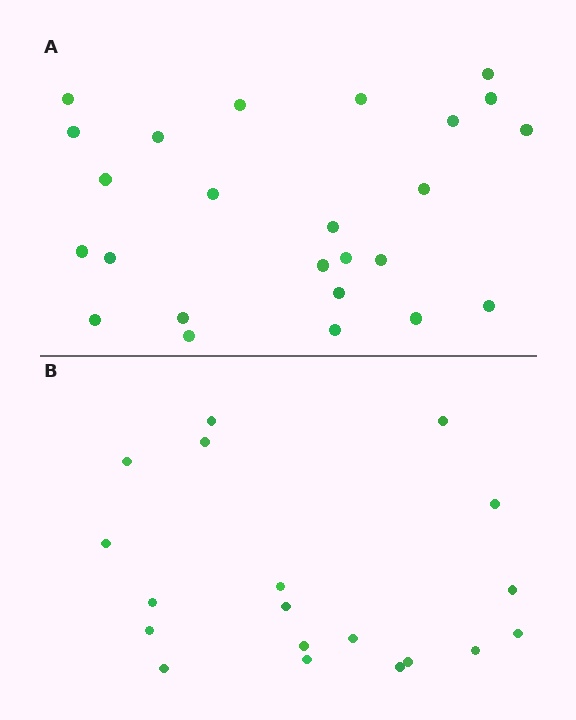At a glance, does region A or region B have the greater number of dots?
Region A (the top region) has more dots.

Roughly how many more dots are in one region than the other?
Region A has about 6 more dots than region B.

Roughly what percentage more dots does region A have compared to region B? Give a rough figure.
About 30% more.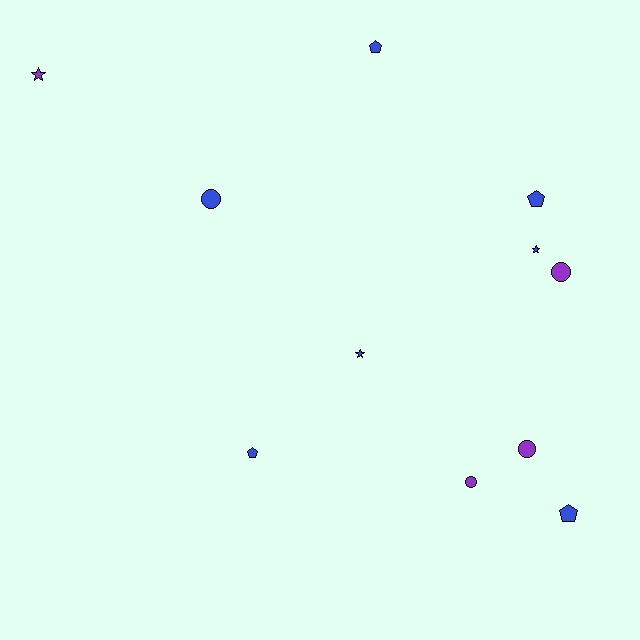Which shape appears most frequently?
Pentagon, with 4 objects.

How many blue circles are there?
There is 1 blue circle.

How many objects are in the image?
There are 11 objects.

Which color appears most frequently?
Blue, with 7 objects.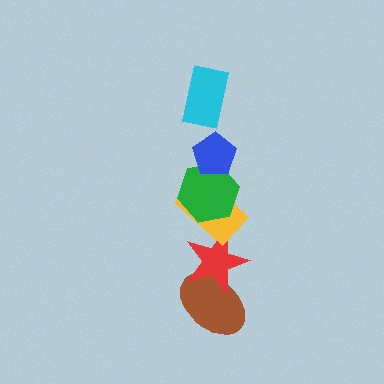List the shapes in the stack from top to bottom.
From top to bottom: the cyan rectangle, the blue pentagon, the green hexagon, the yellow rectangle, the red star, the brown ellipse.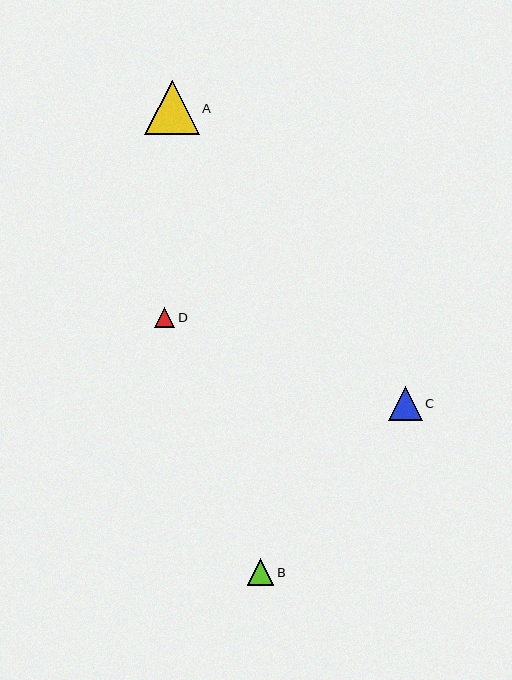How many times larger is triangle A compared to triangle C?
Triangle A is approximately 1.6 times the size of triangle C.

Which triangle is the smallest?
Triangle D is the smallest with a size of approximately 20 pixels.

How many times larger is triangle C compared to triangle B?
Triangle C is approximately 1.3 times the size of triangle B.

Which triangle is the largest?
Triangle A is the largest with a size of approximately 54 pixels.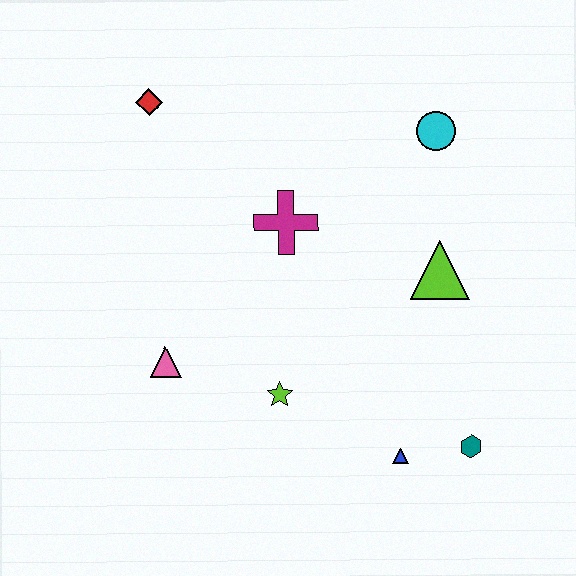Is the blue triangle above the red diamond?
No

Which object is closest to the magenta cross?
The lime triangle is closest to the magenta cross.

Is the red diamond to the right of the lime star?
No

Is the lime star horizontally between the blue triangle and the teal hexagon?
No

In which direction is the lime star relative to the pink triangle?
The lime star is to the right of the pink triangle.